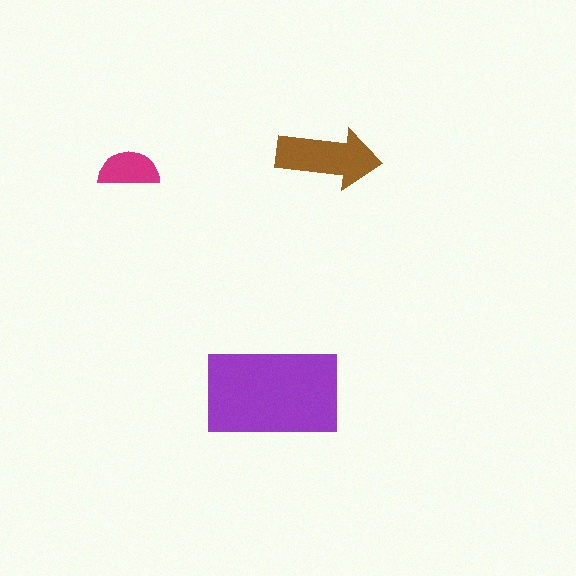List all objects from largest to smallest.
The purple rectangle, the brown arrow, the magenta semicircle.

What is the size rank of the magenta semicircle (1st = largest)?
3rd.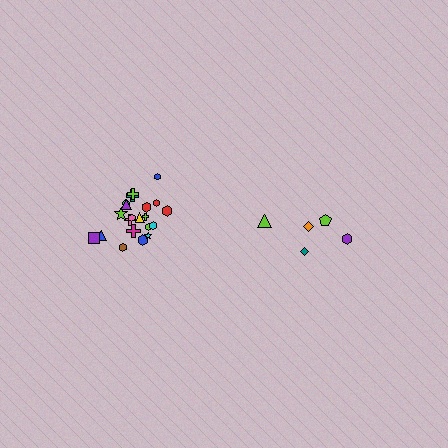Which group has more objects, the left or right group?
The left group.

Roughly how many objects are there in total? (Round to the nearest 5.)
Roughly 25 objects in total.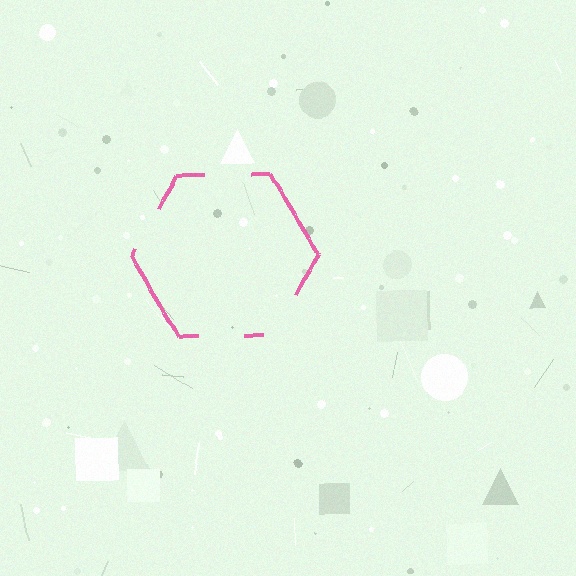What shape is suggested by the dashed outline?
The dashed outline suggests a hexagon.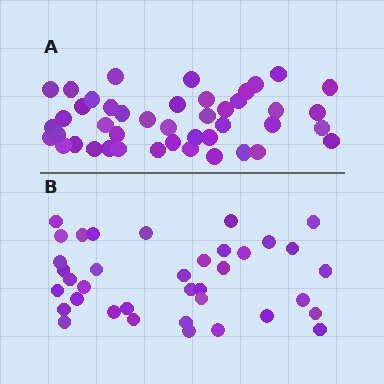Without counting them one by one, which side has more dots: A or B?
Region A (the top region) has more dots.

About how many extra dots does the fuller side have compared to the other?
Region A has roughly 8 or so more dots than region B.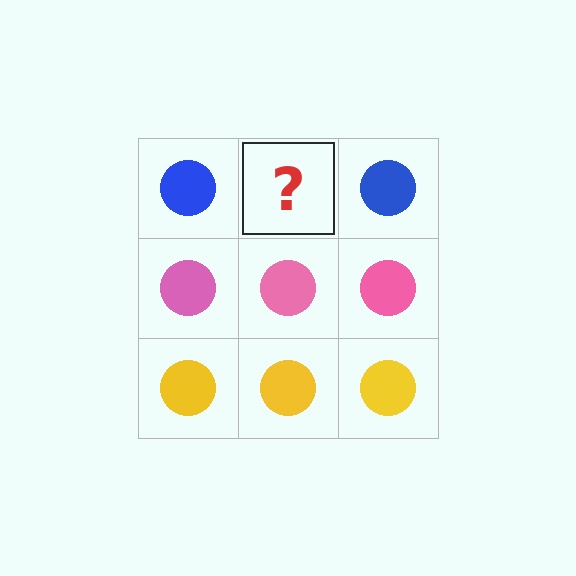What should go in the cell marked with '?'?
The missing cell should contain a blue circle.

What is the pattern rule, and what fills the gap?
The rule is that each row has a consistent color. The gap should be filled with a blue circle.